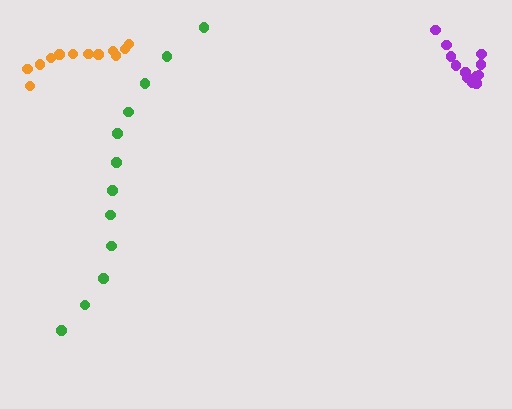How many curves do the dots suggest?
There are 3 distinct paths.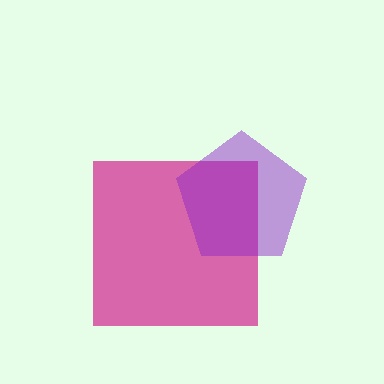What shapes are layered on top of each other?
The layered shapes are: a magenta square, a purple pentagon.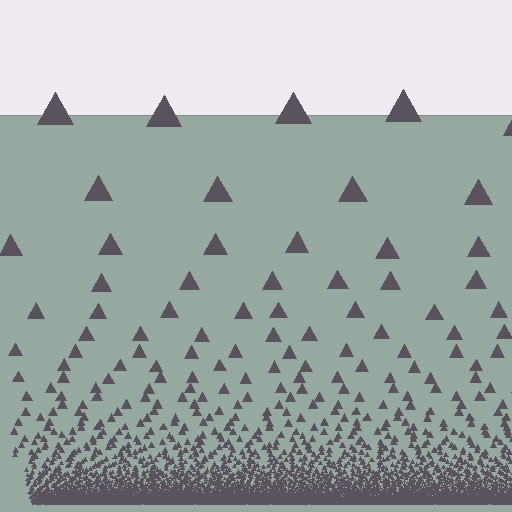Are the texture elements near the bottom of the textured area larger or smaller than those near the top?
Smaller. The gradient is inverted — elements near the bottom are smaller and denser.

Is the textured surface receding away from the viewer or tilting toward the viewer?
The surface appears to tilt toward the viewer. Texture elements get larger and sparser toward the top.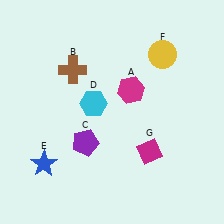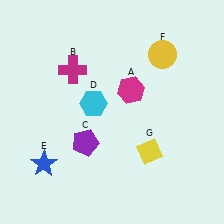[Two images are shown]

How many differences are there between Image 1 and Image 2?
There are 2 differences between the two images.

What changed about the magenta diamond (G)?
In Image 1, G is magenta. In Image 2, it changed to yellow.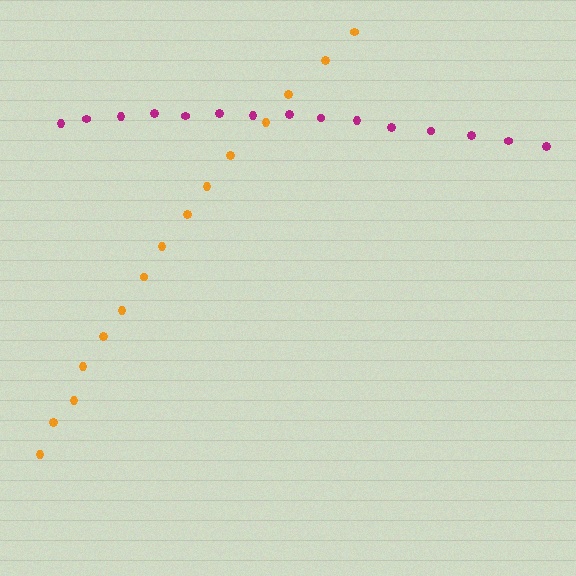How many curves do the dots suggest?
There are 2 distinct paths.